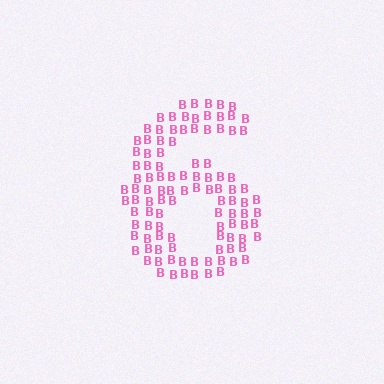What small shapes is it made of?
It is made of small letter B's.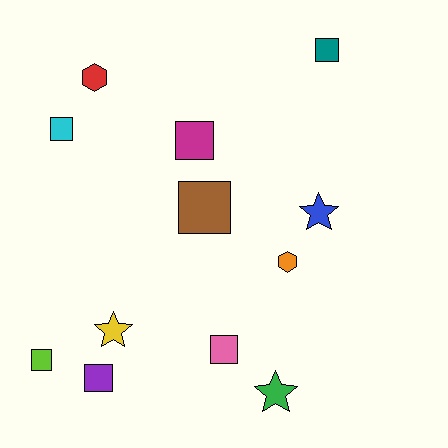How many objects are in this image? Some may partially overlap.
There are 12 objects.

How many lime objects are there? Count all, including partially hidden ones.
There is 1 lime object.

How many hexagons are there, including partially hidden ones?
There are 2 hexagons.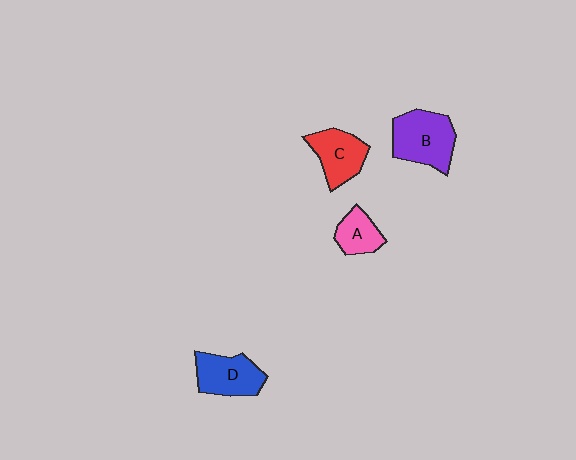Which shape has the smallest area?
Shape A (pink).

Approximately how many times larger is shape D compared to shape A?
Approximately 1.5 times.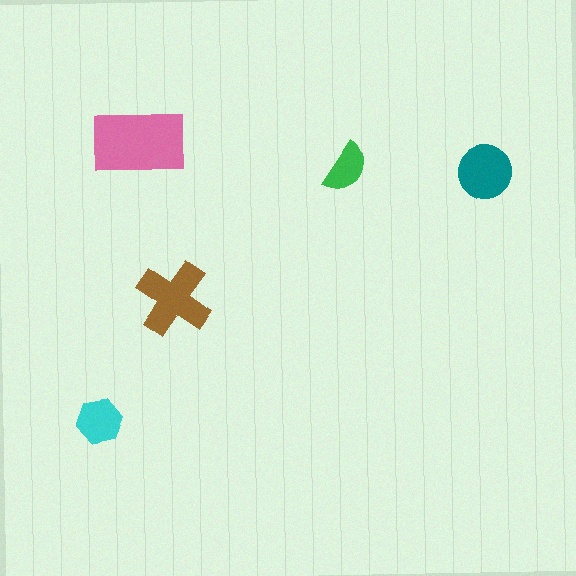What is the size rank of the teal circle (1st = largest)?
3rd.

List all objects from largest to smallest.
The pink rectangle, the brown cross, the teal circle, the cyan hexagon, the green semicircle.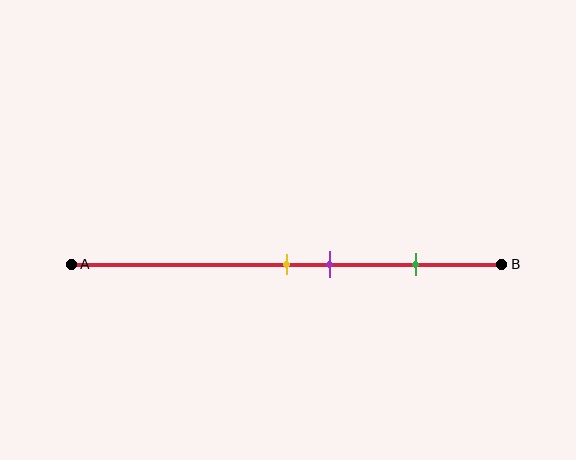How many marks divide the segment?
There are 3 marks dividing the segment.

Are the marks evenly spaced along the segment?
No, the marks are not evenly spaced.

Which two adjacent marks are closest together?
The yellow and purple marks are the closest adjacent pair.